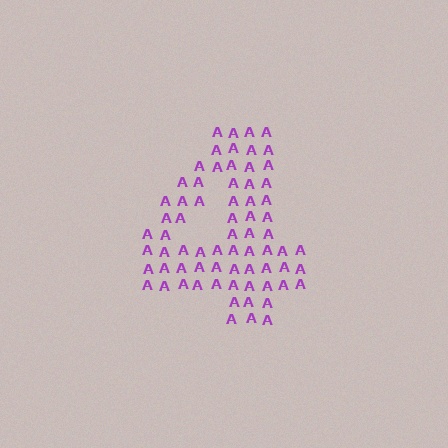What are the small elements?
The small elements are letter A's.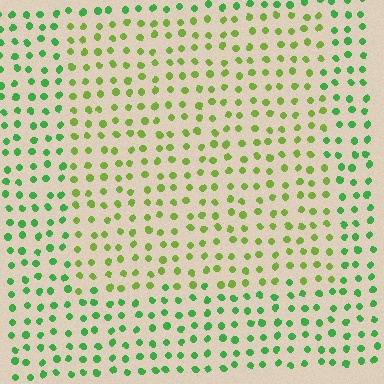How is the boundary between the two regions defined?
The boundary is defined purely by a slight shift in hue (about 36 degrees). Spacing, size, and orientation are identical on both sides.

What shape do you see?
I see a rectangle.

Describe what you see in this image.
The image is filled with small green elements in a uniform arrangement. A rectangle-shaped region is visible where the elements are tinted to a slightly different hue, forming a subtle color boundary.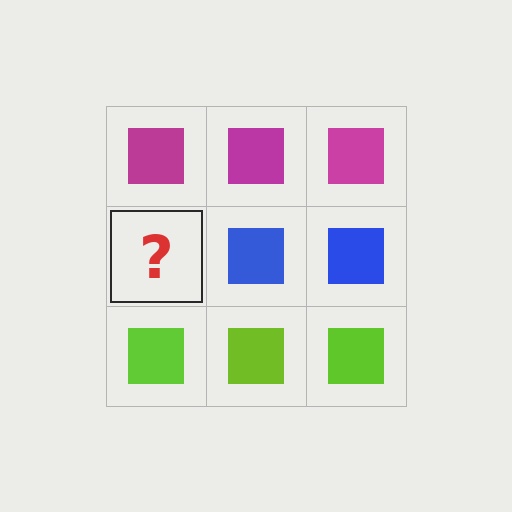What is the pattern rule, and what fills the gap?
The rule is that each row has a consistent color. The gap should be filled with a blue square.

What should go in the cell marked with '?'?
The missing cell should contain a blue square.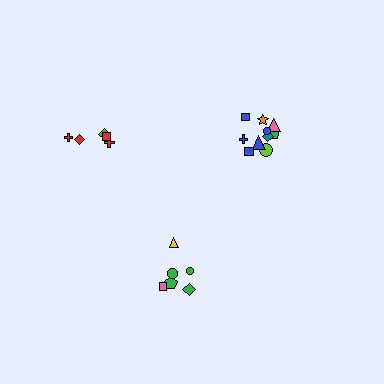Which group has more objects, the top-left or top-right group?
The top-right group.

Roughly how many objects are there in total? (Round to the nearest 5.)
Roughly 20 objects in total.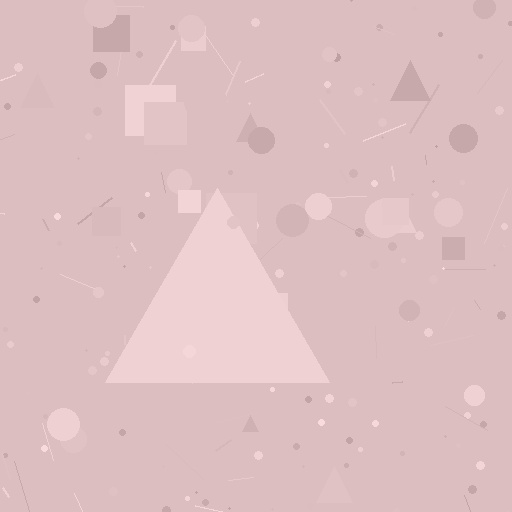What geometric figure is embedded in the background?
A triangle is embedded in the background.